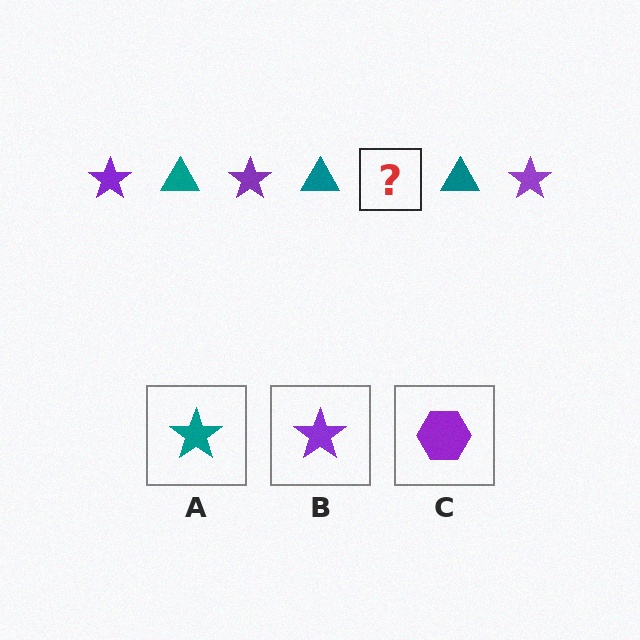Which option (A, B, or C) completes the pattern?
B.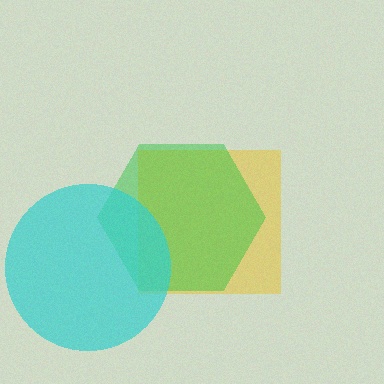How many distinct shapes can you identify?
There are 3 distinct shapes: a yellow square, a green hexagon, a cyan circle.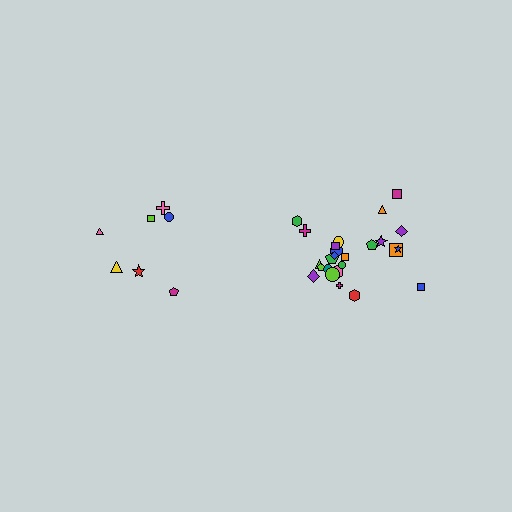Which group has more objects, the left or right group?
The right group.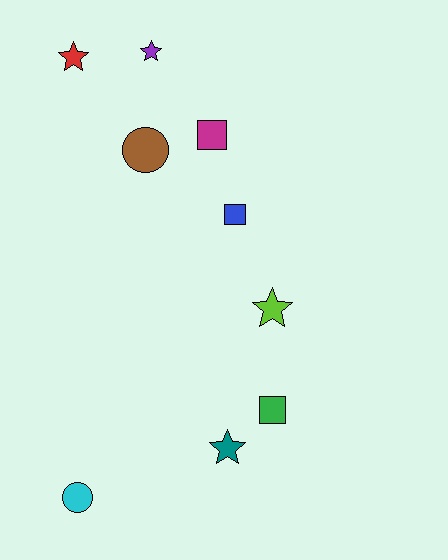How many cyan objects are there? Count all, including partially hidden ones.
There is 1 cyan object.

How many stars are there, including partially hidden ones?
There are 4 stars.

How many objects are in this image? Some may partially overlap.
There are 9 objects.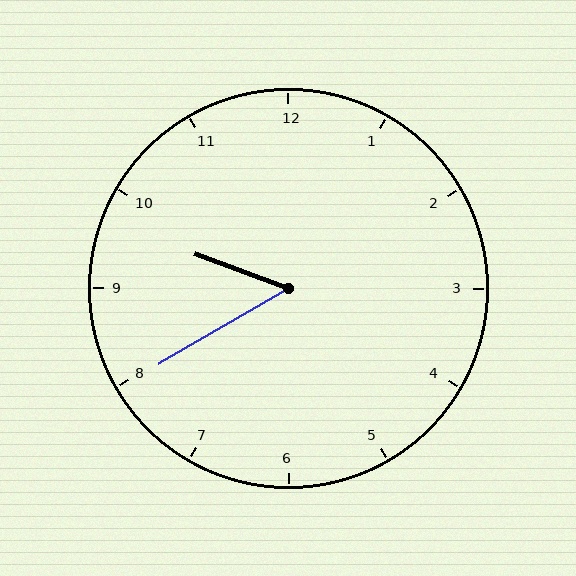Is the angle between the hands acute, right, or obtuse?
It is acute.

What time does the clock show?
9:40.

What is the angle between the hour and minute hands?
Approximately 50 degrees.